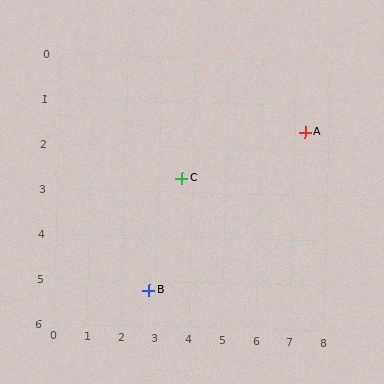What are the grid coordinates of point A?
Point A is at approximately (7.3, 1.6).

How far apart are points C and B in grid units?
Points C and B are about 2.7 grid units apart.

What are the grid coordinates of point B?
Point B is at approximately (2.8, 5.2).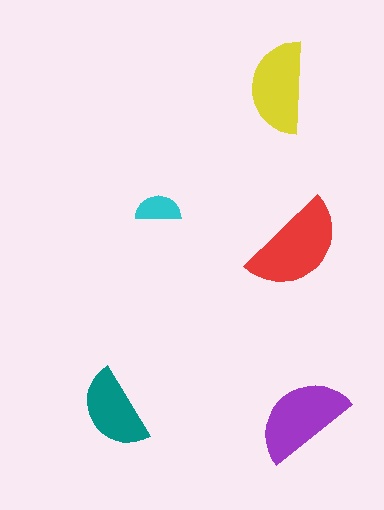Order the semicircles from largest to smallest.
the red one, the purple one, the yellow one, the teal one, the cyan one.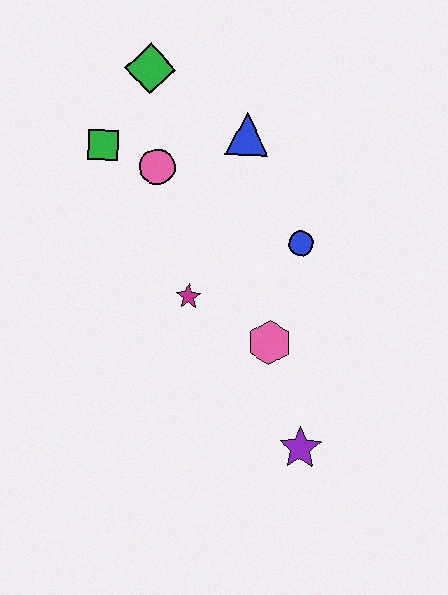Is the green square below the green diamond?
Yes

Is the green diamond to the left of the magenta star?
Yes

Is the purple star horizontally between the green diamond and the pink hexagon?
No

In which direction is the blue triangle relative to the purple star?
The blue triangle is above the purple star.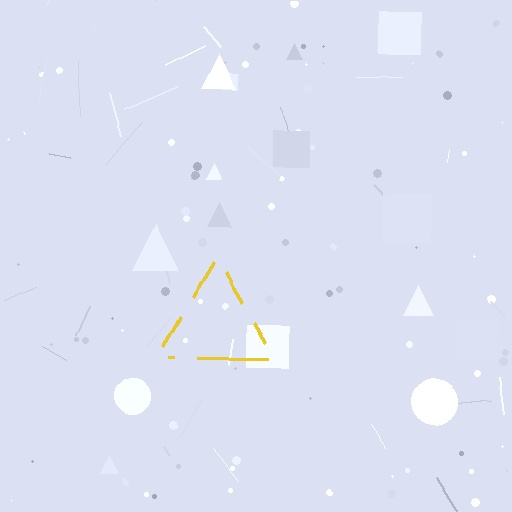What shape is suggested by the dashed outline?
The dashed outline suggests a triangle.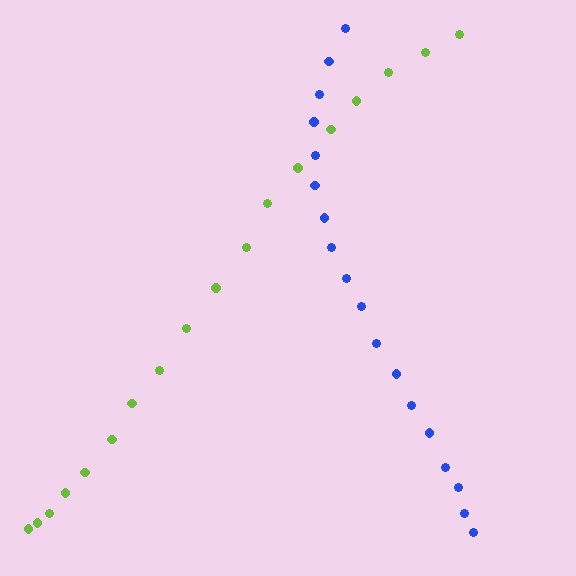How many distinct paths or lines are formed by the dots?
There are 2 distinct paths.